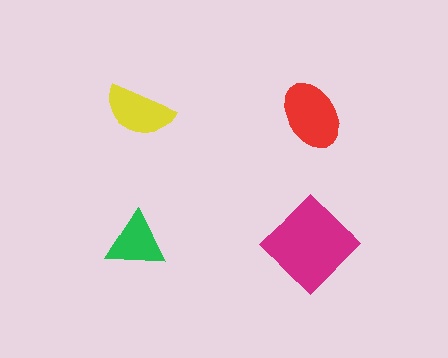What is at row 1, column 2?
A red ellipse.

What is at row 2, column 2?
A magenta diamond.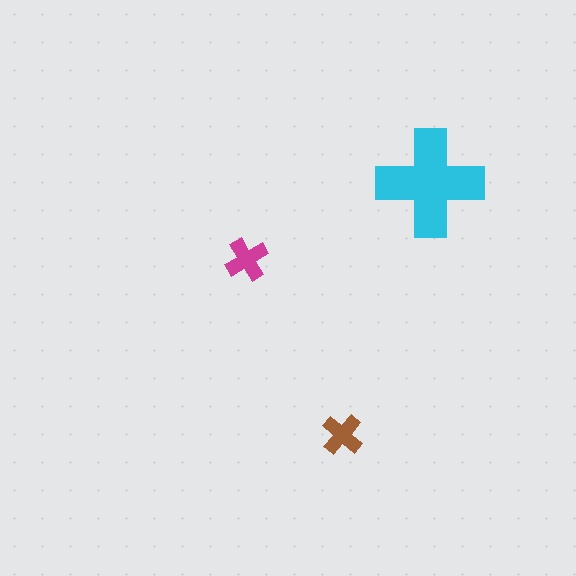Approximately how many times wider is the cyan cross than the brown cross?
About 2.5 times wider.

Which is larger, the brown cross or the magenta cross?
The magenta one.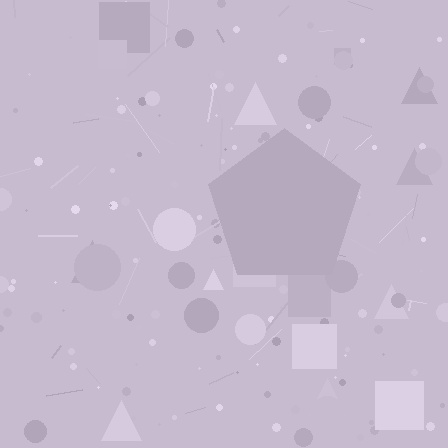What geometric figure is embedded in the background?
A pentagon is embedded in the background.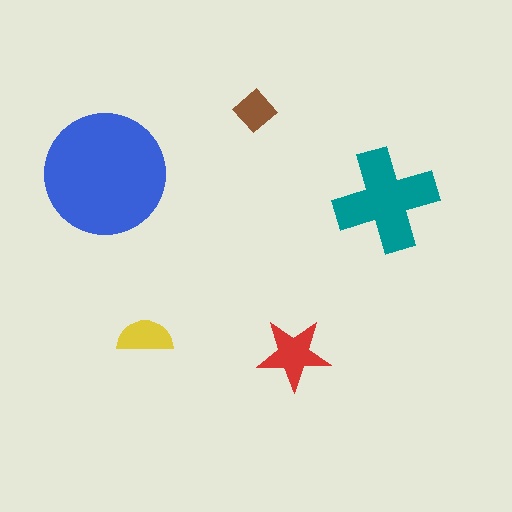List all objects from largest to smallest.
The blue circle, the teal cross, the red star, the yellow semicircle, the brown diamond.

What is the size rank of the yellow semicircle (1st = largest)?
4th.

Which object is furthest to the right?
The teal cross is rightmost.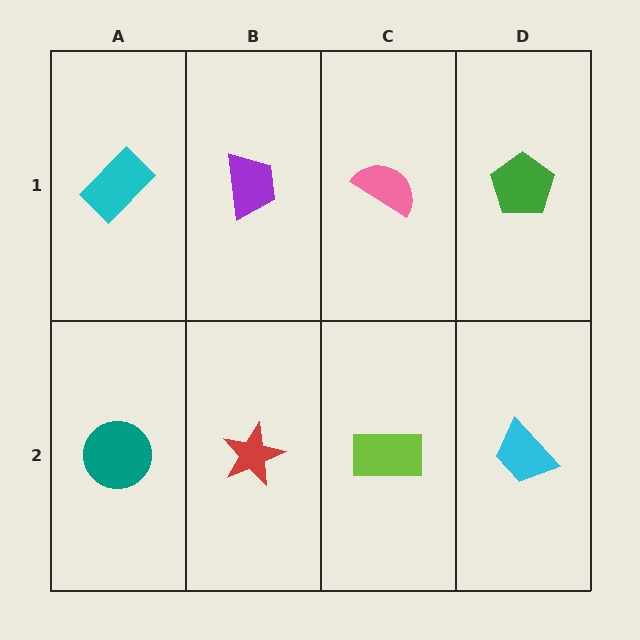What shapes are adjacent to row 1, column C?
A lime rectangle (row 2, column C), a purple trapezoid (row 1, column B), a green pentagon (row 1, column D).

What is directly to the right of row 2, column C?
A cyan trapezoid.